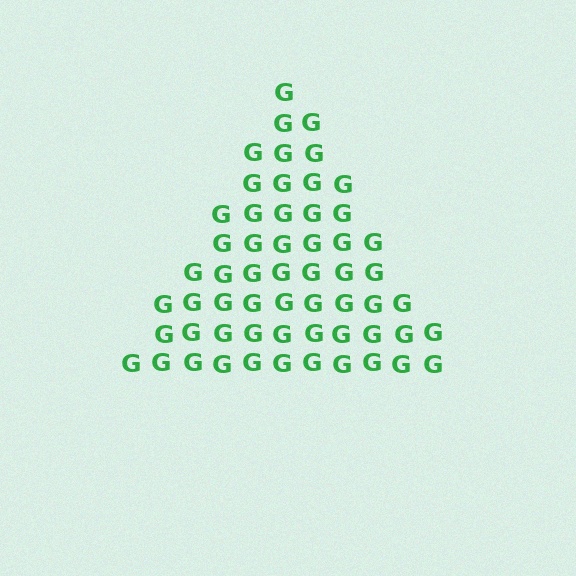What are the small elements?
The small elements are letter G's.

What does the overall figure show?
The overall figure shows a triangle.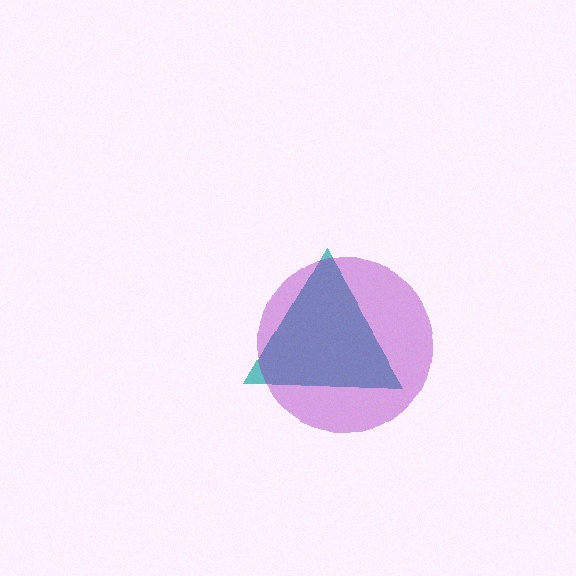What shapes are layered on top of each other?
The layered shapes are: a teal triangle, a purple circle.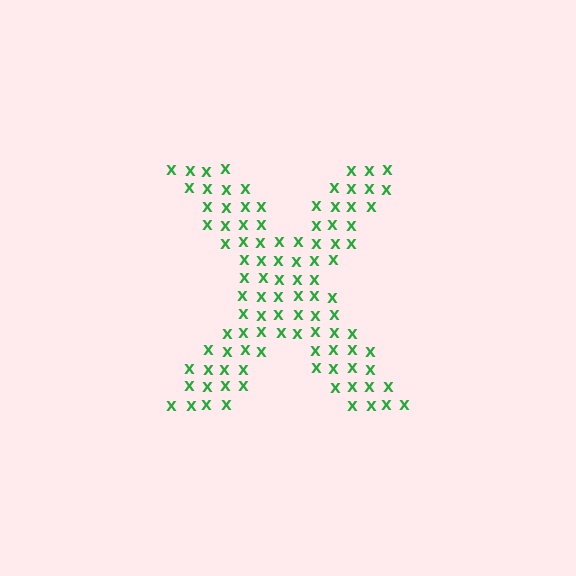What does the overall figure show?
The overall figure shows the letter X.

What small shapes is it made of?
It is made of small letter X's.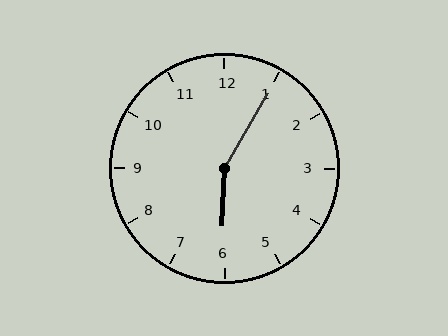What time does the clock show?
6:05.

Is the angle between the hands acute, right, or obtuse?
It is obtuse.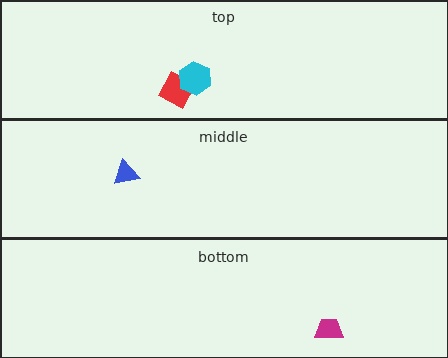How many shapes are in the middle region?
1.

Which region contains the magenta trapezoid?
The bottom region.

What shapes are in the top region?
The red square, the cyan hexagon.